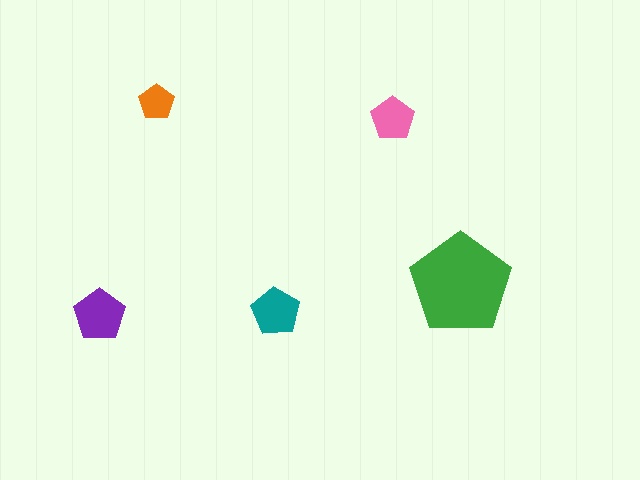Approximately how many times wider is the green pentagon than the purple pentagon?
About 2 times wider.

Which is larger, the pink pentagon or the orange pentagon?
The pink one.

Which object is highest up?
The orange pentagon is topmost.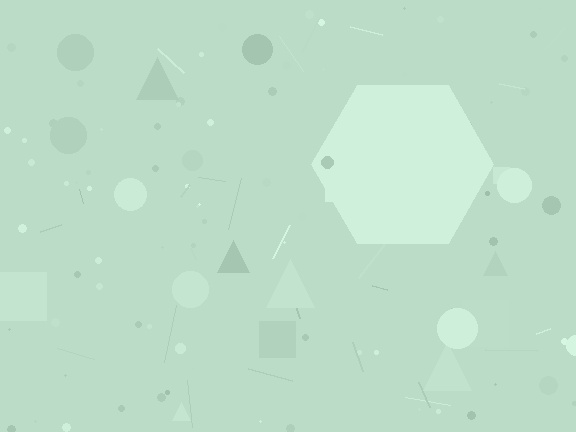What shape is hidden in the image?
A hexagon is hidden in the image.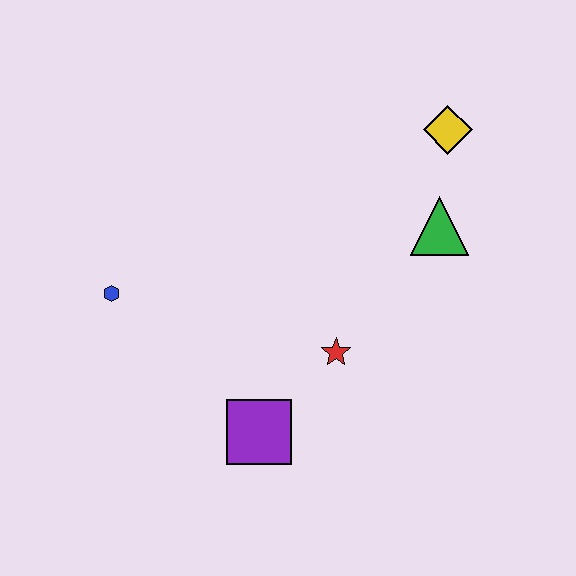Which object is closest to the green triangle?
The yellow diamond is closest to the green triangle.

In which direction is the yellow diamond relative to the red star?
The yellow diamond is above the red star.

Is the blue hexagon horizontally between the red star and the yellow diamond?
No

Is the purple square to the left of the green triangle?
Yes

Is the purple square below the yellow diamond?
Yes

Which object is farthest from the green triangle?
The blue hexagon is farthest from the green triangle.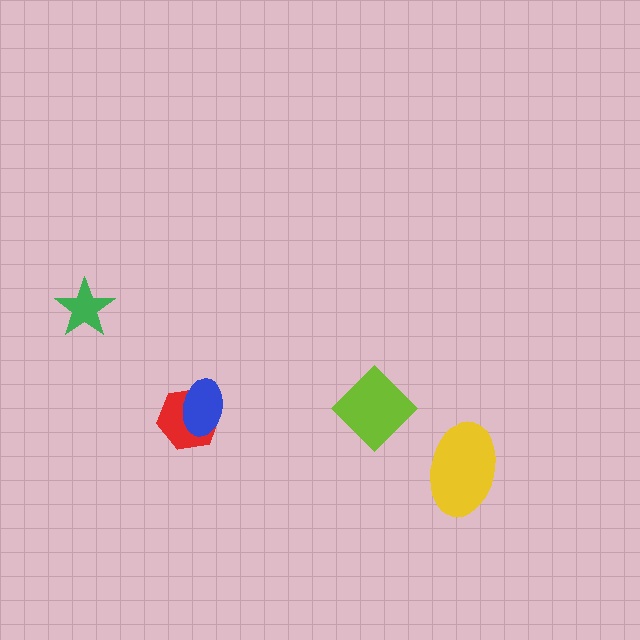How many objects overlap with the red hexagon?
1 object overlaps with the red hexagon.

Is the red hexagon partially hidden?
Yes, it is partially covered by another shape.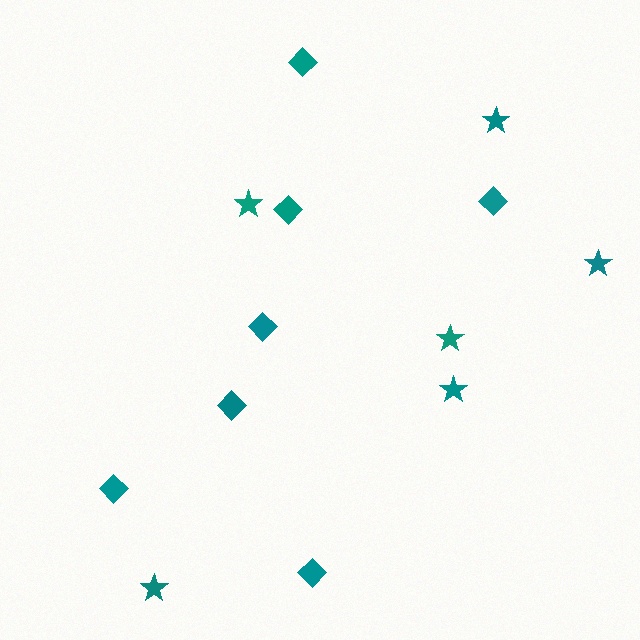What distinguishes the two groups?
There are 2 groups: one group of stars (6) and one group of diamonds (7).